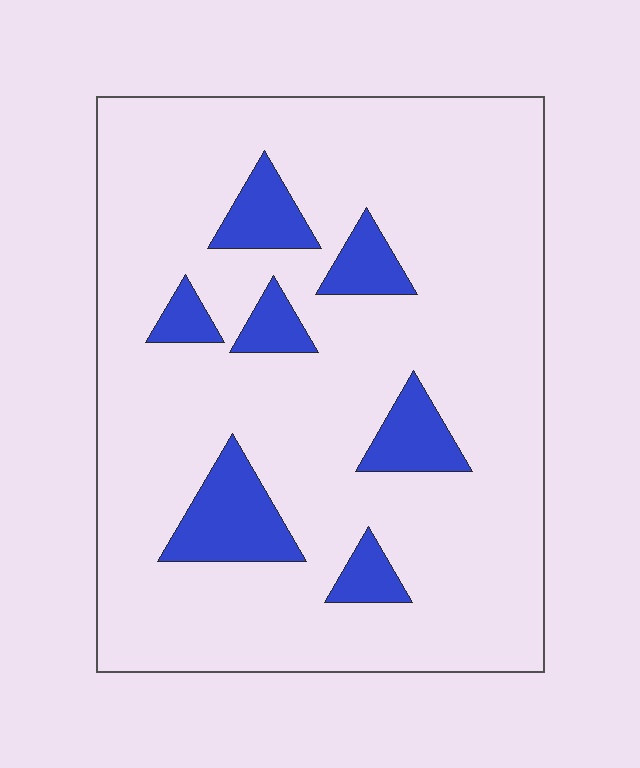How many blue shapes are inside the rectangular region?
7.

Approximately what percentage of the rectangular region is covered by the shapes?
Approximately 15%.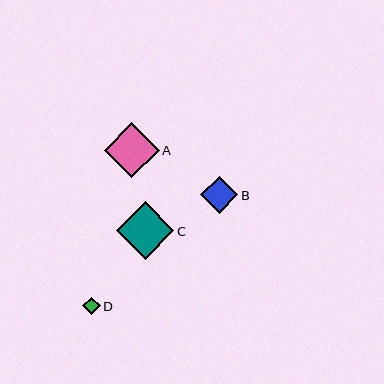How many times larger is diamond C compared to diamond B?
Diamond C is approximately 1.6 times the size of diamond B.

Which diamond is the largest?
Diamond C is the largest with a size of approximately 58 pixels.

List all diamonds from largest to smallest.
From largest to smallest: C, A, B, D.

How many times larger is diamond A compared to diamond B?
Diamond A is approximately 1.5 times the size of diamond B.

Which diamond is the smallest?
Diamond D is the smallest with a size of approximately 17 pixels.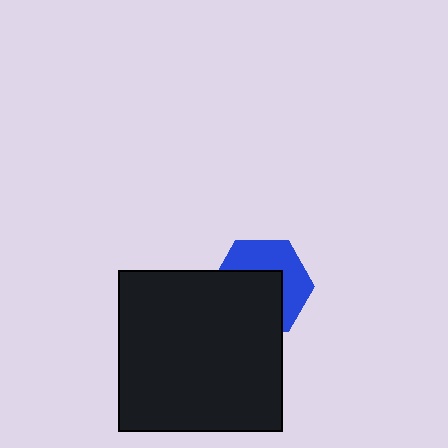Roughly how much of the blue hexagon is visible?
About half of it is visible (roughly 46%).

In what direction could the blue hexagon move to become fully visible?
The blue hexagon could move toward the upper-right. That would shift it out from behind the black rectangle entirely.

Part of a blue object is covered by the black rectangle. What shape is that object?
It is a hexagon.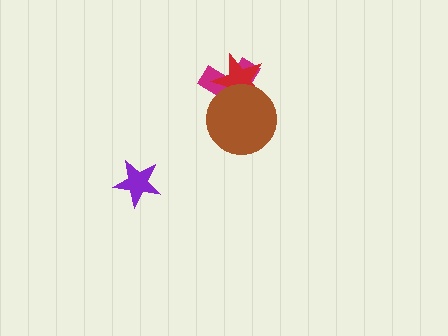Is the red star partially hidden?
Yes, it is partially covered by another shape.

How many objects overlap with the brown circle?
2 objects overlap with the brown circle.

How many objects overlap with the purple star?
0 objects overlap with the purple star.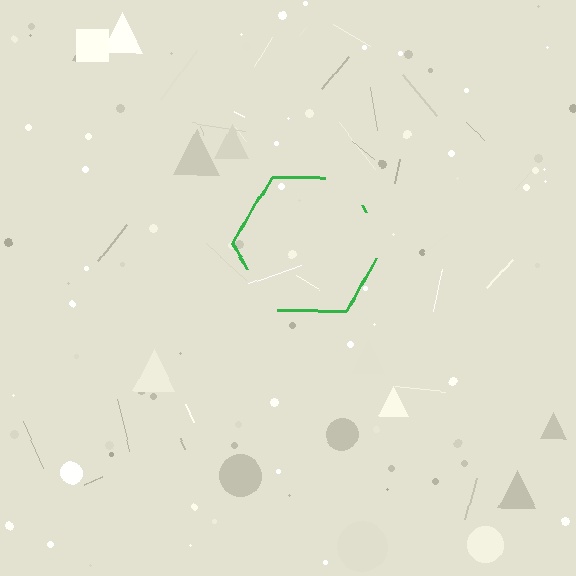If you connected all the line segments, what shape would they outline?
They would outline a hexagon.